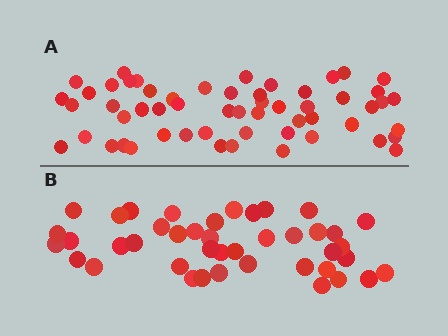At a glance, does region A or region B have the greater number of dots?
Region A (the top region) has more dots.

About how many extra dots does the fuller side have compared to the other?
Region A has approximately 15 more dots than region B.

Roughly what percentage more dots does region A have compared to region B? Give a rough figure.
About 35% more.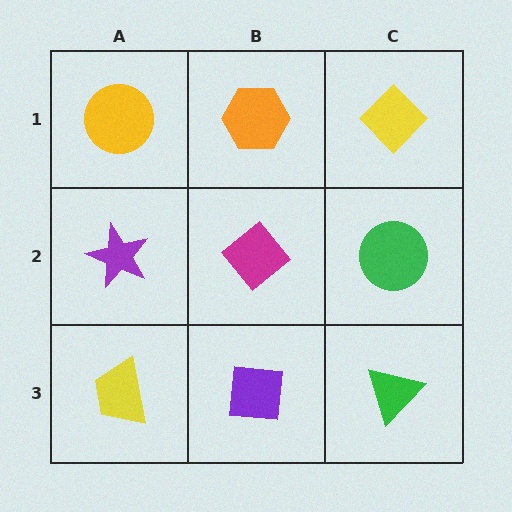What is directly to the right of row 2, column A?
A magenta diamond.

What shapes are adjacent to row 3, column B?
A magenta diamond (row 2, column B), a yellow trapezoid (row 3, column A), a green triangle (row 3, column C).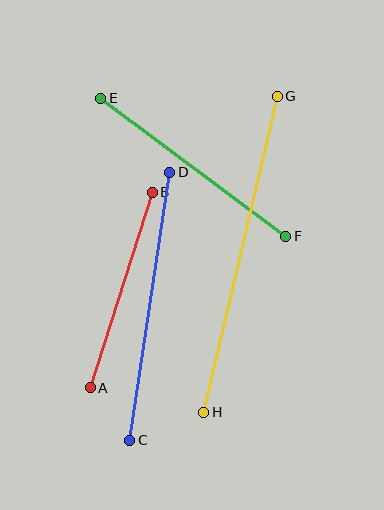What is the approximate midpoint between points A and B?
The midpoint is at approximately (121, 290) pixels.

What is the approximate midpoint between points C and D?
The midpoint is at approximately (150, 306) pixels.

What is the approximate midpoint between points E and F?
The midpoint is at approximately (193, 167) pixels.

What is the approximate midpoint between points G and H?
The midpoint is at approximately (240, 254) pixels.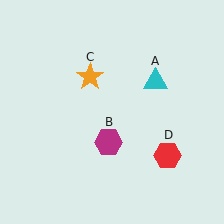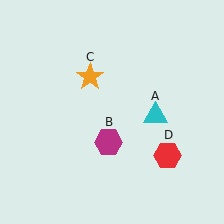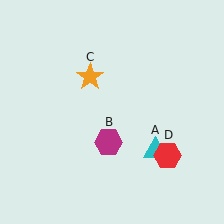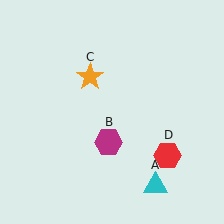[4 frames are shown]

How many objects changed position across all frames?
1 object changed position: cyan triangle (object A).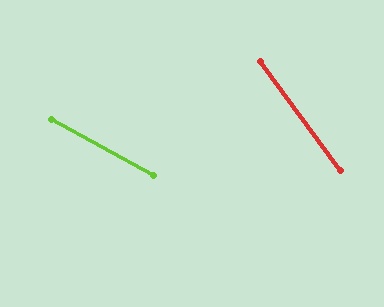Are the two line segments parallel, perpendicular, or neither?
Neither parallel nor perpendicular — they differ by about 25°.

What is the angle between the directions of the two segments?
Approximately 25 degrees.